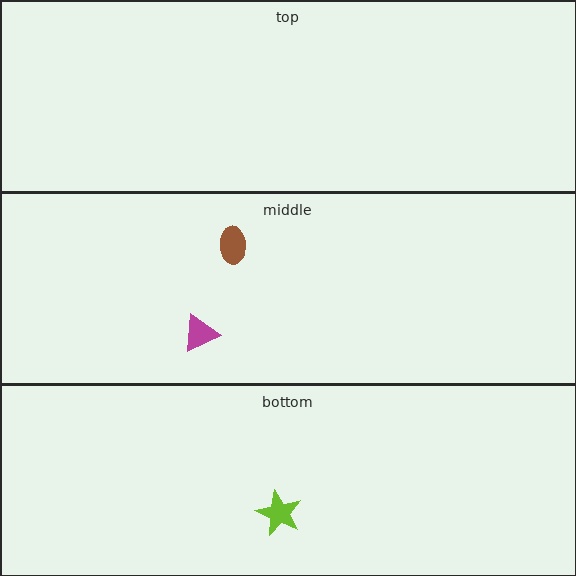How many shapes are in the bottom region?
1.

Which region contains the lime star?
The bottom region.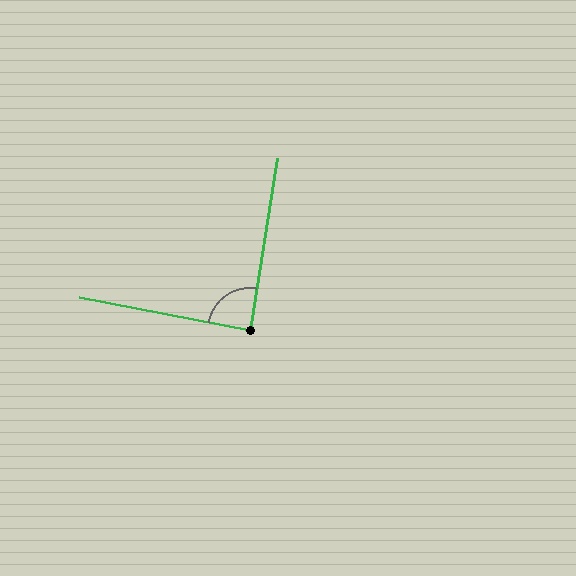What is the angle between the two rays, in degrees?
Approximately 88 degrees.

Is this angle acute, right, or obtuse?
It is approximately a right angle.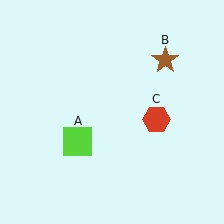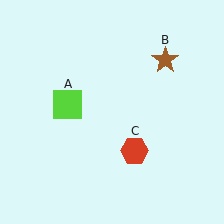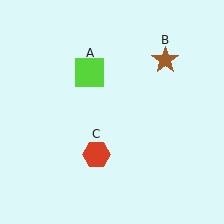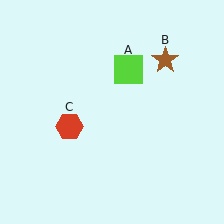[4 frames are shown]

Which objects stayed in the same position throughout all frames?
Brown star (object B) remained stationary.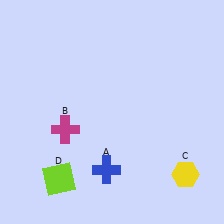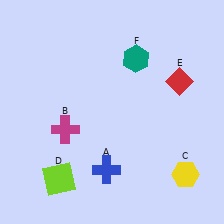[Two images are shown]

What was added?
A red diamond (E), a teal hexagon (F) were added in Image 2.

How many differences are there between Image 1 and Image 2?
There are 2 differences between the two images.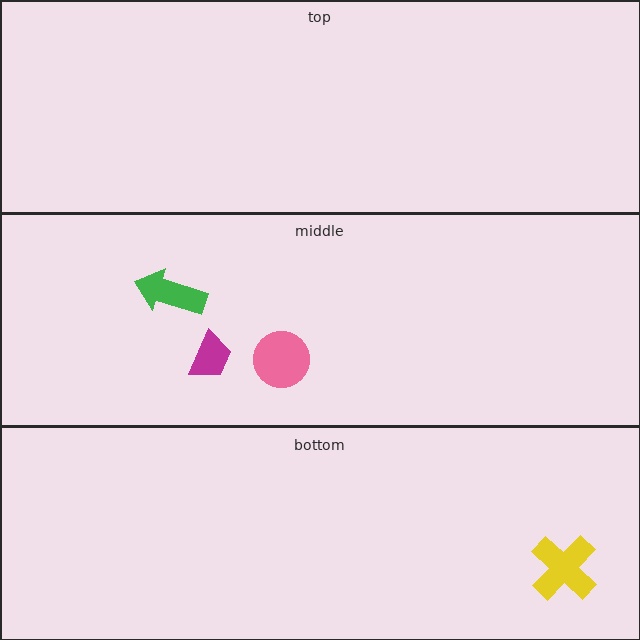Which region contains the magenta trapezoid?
The middle region.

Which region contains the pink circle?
The middle region.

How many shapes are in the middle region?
3.